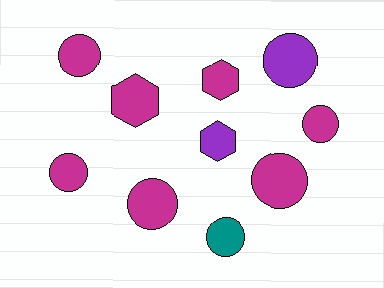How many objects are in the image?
There are 10 objects.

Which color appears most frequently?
Magenta, with 7 objects.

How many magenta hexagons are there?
There are 2 magenta hexagons.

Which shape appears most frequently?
Circle, with 7 objects.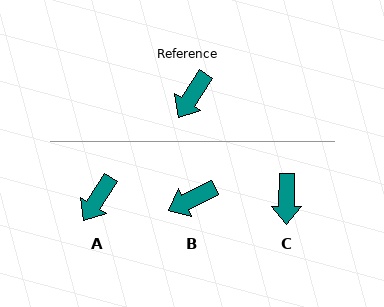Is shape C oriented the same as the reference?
No, it is off by about 32 degrees.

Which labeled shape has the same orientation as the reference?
A.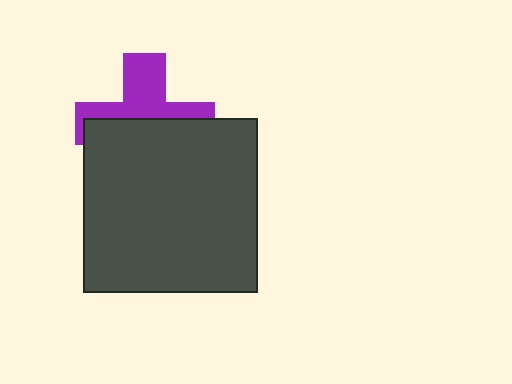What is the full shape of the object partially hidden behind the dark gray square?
The partially hidden object is a purple cross.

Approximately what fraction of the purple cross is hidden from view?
Roughly 56% of the purple cross is hidden behind the dark gray square.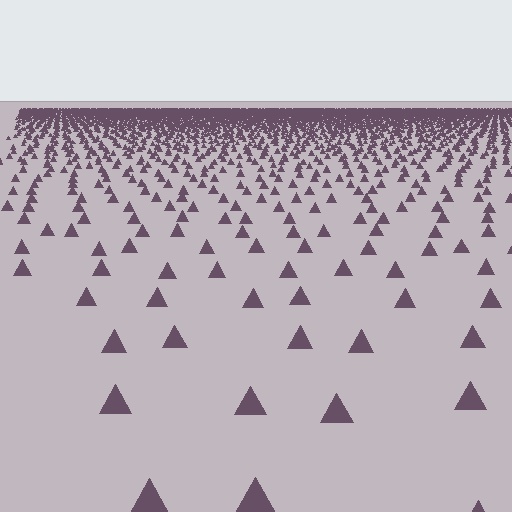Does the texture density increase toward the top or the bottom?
Density increases toward the top.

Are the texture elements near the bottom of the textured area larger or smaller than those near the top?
Larger. Near the bottom, elements are closer to the viewer and appear at a bigger on-screen size.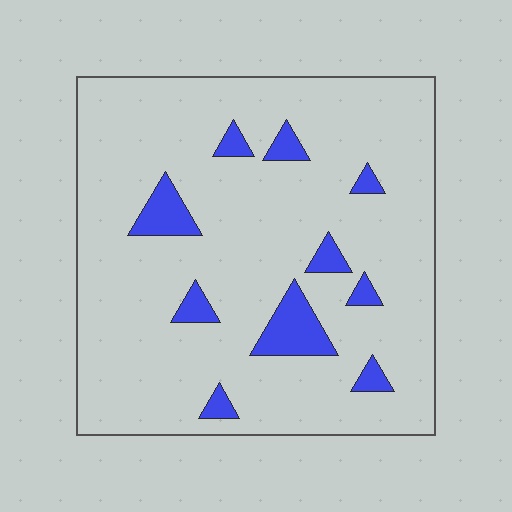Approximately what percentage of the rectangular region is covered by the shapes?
Approximately 10%.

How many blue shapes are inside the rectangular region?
10.